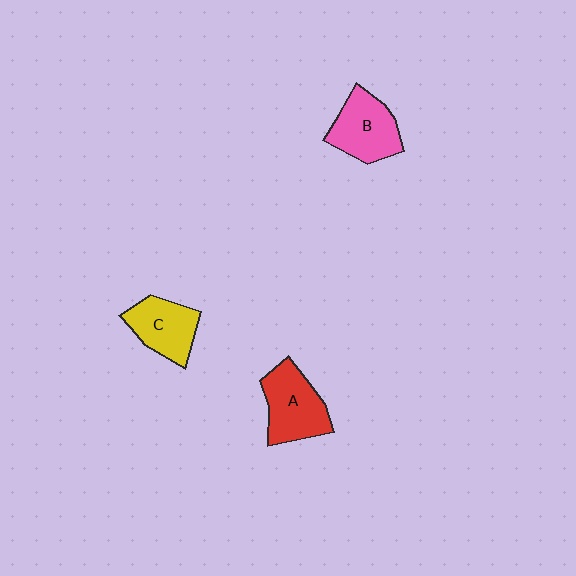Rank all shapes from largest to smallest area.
From largest to smallest: A (red), B (pink), C (yellow).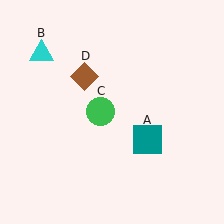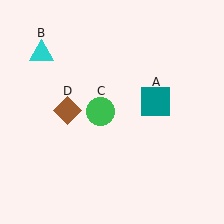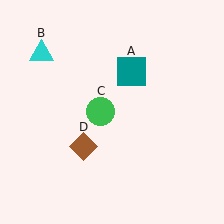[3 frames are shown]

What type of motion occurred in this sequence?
The teal square (object A), brown diamond (object D) rotated counterclockwise around the center of the scene.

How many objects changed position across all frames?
2 objects changed position: teal square (object A), brown diamond (object D).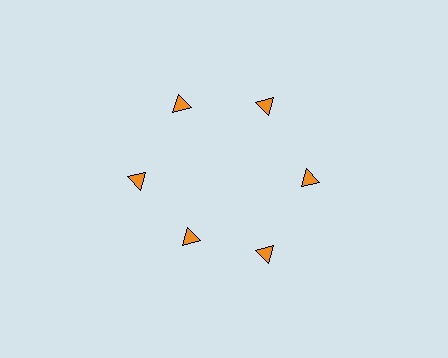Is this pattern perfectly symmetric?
No. The 6 orange triangles are arranged in a ring, but one element near the 7 o'clock position is pulled inward toward the center, breaking the 6-fold rotational symmetry.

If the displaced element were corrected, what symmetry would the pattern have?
It would have 6-fold rotational symmetry — the pattern would map onto itself every 60 degrees.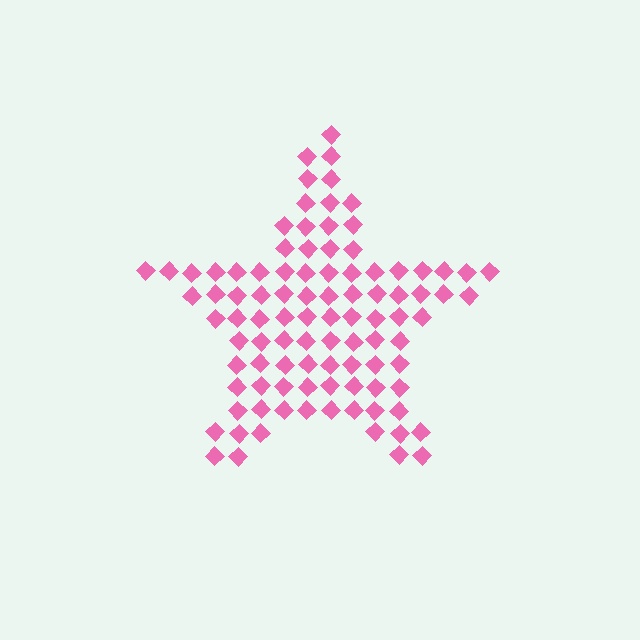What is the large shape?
The large shape is a star.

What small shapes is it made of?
It is made of small diamonds.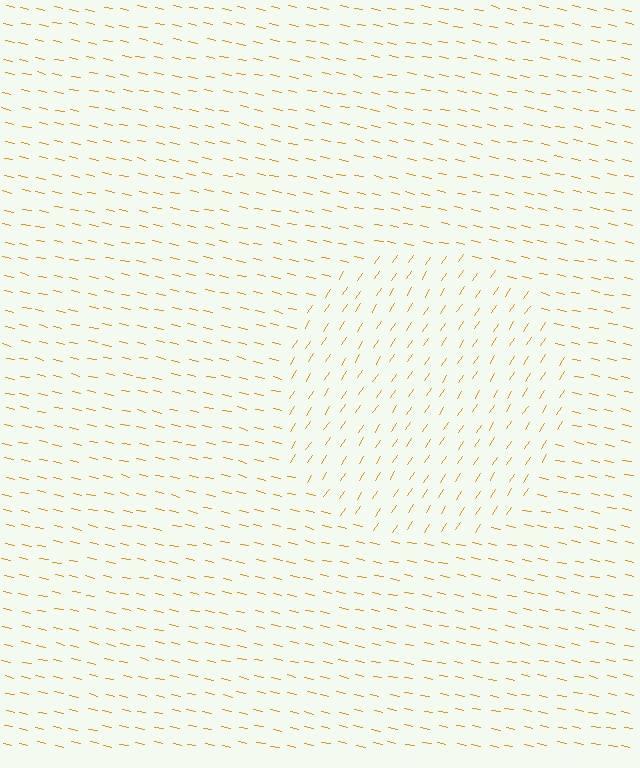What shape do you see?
I see a circle.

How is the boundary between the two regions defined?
The boundary is defined purely by a change in line orientation (approximately 68 degrees difference). All lines are the same color and thickness.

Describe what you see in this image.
The image is filled with small orange line segments. A circle region in the image has lines oriented differently from the surrounding lines, creating a visible texture boundary.